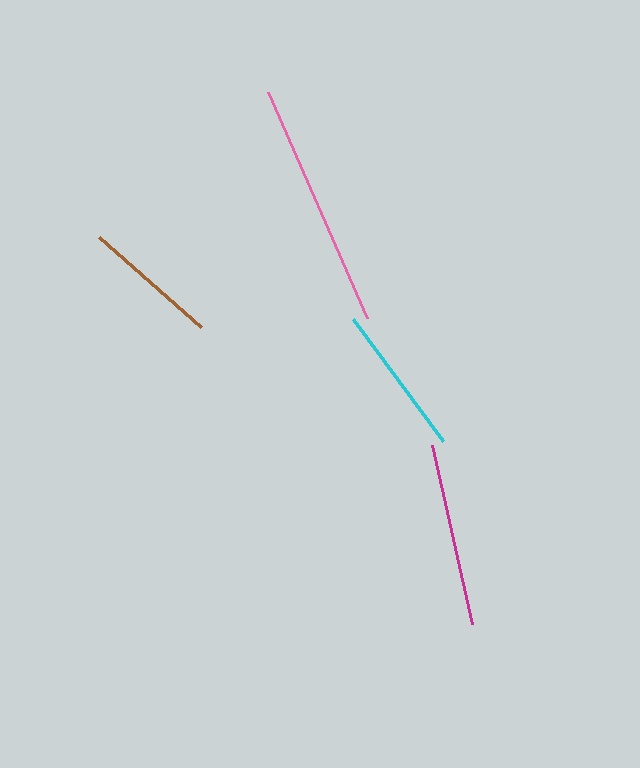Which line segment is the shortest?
The brown line is the shortest at approximately 136 pixels.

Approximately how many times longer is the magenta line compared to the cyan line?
The magenta line is approximately 1.2 times the length of the cyan line.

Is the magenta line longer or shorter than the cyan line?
The magenta line is longer than the cyan line.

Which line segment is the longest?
The pink line is the longest at approximately 247 pixels.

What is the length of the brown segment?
The brown segment is approximately 136 pixels long.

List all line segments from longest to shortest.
From longest to shortest: pink, magenta, cyan, brown.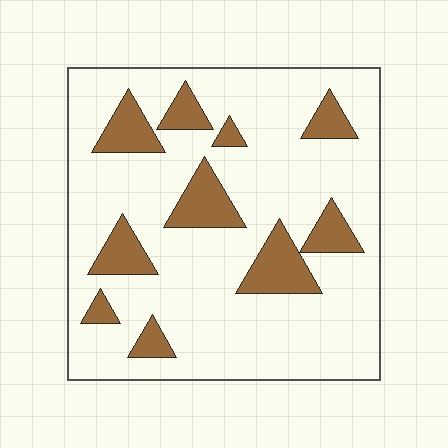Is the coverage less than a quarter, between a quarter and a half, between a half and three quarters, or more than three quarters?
Less than a quarter.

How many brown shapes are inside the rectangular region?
10.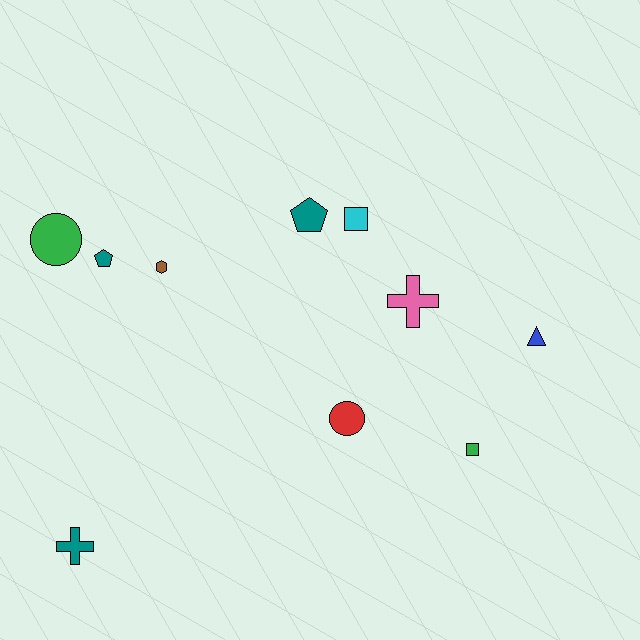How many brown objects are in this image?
There is 1 brown object.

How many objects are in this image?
There are 10 objects.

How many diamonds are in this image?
There are no diamonds.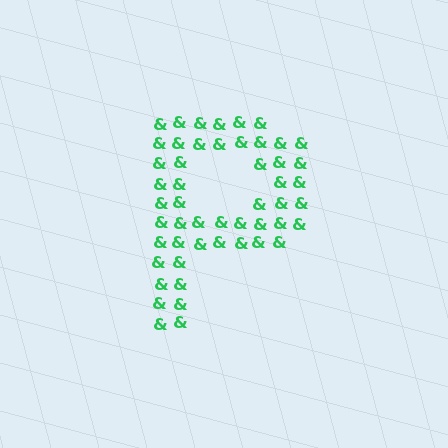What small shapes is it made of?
It is made of small ampersands.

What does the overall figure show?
The overall figure shows the letter P.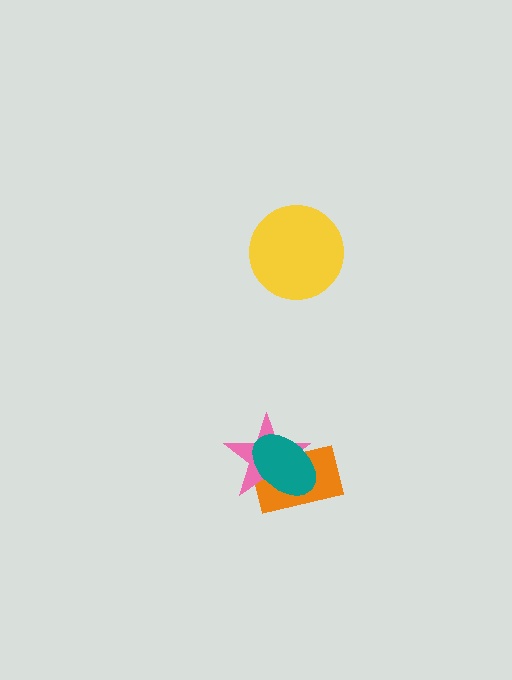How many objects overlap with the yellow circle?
0 objects overlap with the yellow circle.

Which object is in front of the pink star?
The teal ellipse is in front of the pink star.